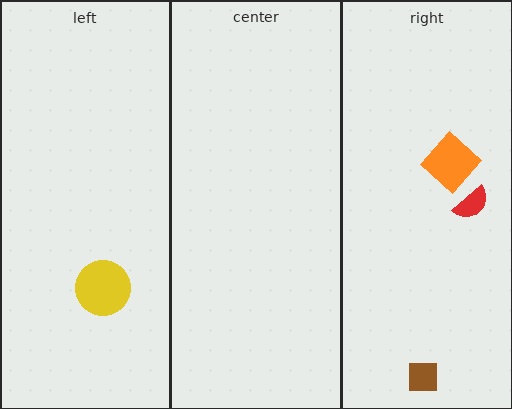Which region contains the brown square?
The right region.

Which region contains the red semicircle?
The right region.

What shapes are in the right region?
The brown square, the red semicircle, the orange diamond.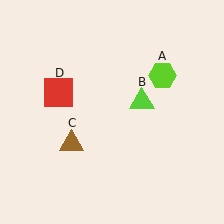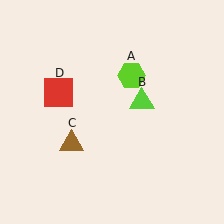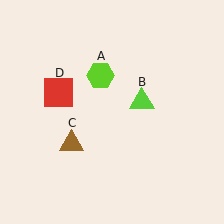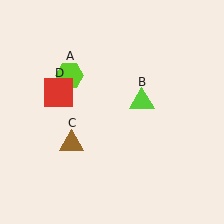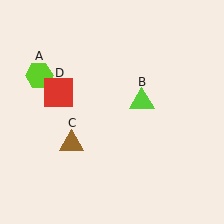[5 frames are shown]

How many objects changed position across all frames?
1 object changed position: lime hexagon (object A).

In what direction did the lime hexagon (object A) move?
The lime hexagon (object A) moved left.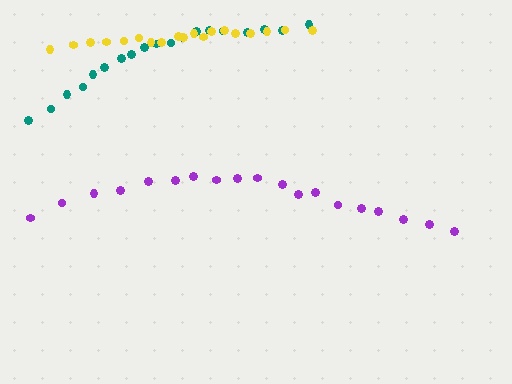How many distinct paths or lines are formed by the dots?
There are 3 distinct paths.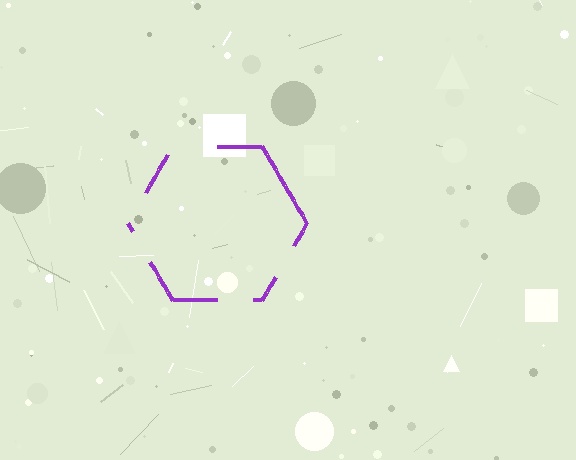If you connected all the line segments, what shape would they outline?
They would outline a hexagon.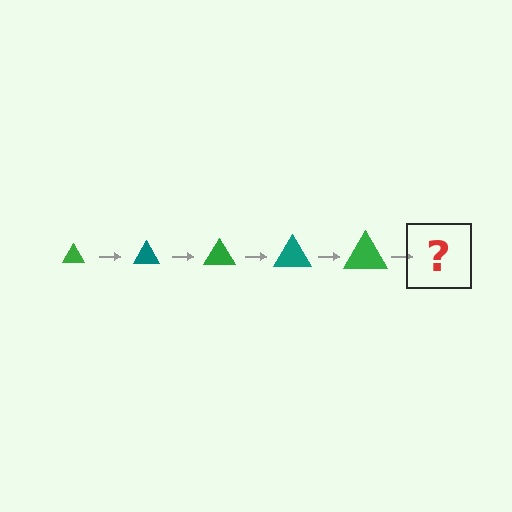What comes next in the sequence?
The next element should be a teal triangle, larger than the previous one.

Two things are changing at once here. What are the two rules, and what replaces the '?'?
The two rules are that the triangle grows larger each step and the color cycles through green and teal. The '?' should be a teal triangle, larger than the previous one.